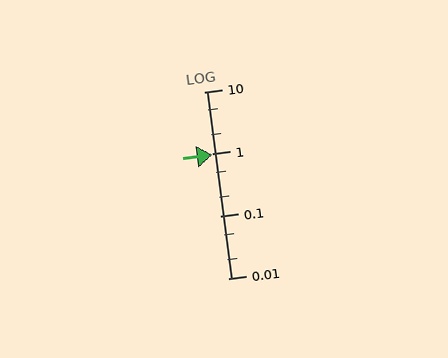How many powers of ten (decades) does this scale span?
The scale spans 3 decades, from 0.01 to 10.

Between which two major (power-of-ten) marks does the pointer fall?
The pointer is between 0.1 and 1.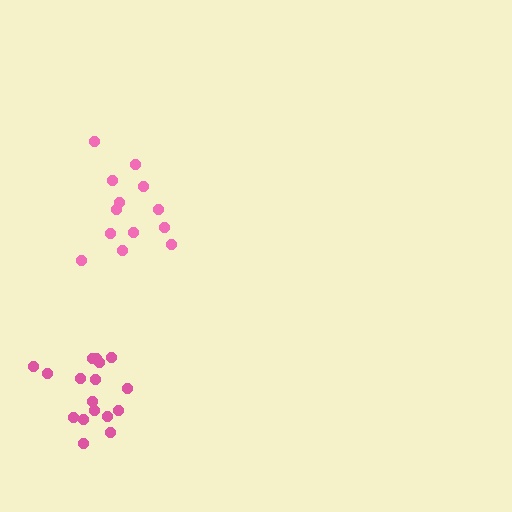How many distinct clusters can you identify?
There are 2 distinct clusters.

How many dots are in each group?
Group 1: 17 dots, Group 2: 13 dots (30 total).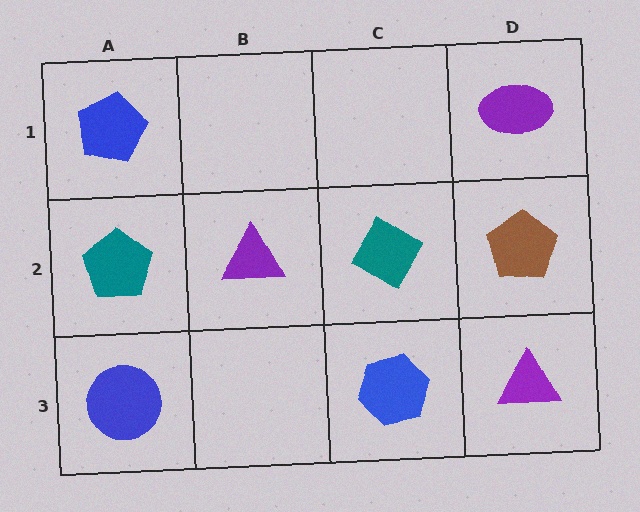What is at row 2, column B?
A purple triangle.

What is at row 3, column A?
A blue circle.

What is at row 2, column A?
A teal pentagon.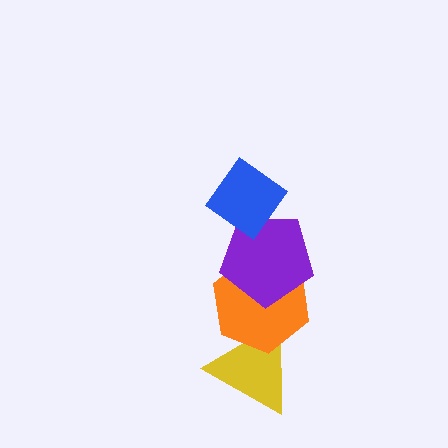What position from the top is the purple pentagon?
The purple pentagon is 2nd from the top.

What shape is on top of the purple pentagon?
The blue diamond is on top of the purple pentagon.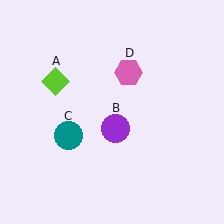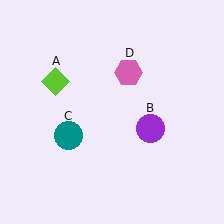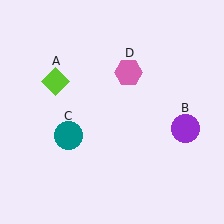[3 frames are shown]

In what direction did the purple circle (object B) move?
The purple circle (object B) moved right.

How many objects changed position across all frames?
1 object changed position: purple circle (object B).